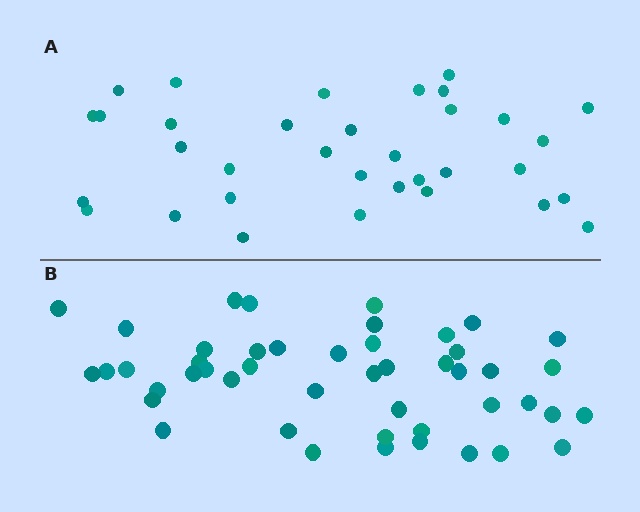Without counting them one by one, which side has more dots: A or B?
Region B (the bottom region) has more dots.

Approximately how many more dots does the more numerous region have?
Region B has approximately 15 more dots than region A.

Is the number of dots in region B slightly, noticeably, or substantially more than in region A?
Region B has noticeably more, but not dramatically so. The ratio is roughly 1.4 to 1.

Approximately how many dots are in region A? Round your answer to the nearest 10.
About 30 dots. (The exact count is 34, which rounds to 30.)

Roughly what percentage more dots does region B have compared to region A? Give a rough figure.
About 40% more.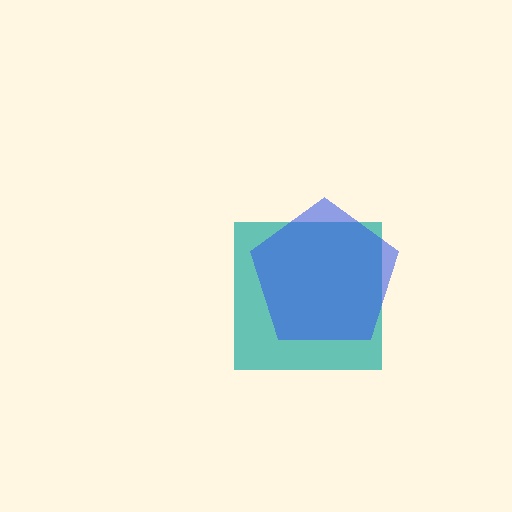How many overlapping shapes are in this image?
There are 2 overlapping shapes in the image.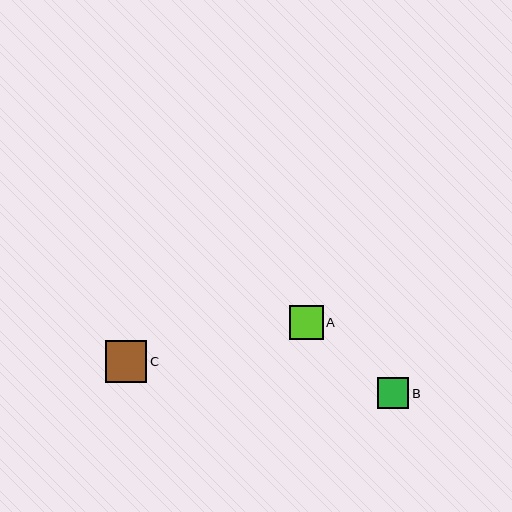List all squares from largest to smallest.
From largest to smallest: C, A, B.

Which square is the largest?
Square C is the largest with a size of approximately 42 pixels.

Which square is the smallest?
Square B is the smallest with a size of approximately 31 pixels.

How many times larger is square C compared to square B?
Square C is approximately 1.3 times the size of square B.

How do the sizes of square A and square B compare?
Square A and square B are approximately the same size.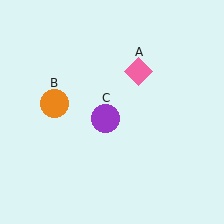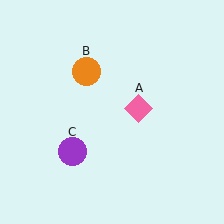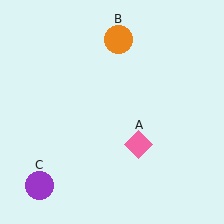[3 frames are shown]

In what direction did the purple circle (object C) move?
The purple circle (object C) moved down and to the left.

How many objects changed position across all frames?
3 objects changed position: pink diamond (object A), orange circle (object B), purple circle (object C).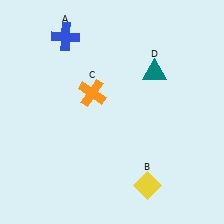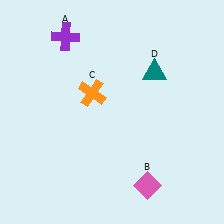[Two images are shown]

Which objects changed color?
A changed from blue to purple. B changed from yellow to pink.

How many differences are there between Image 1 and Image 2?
There are 2 differences between the two images.